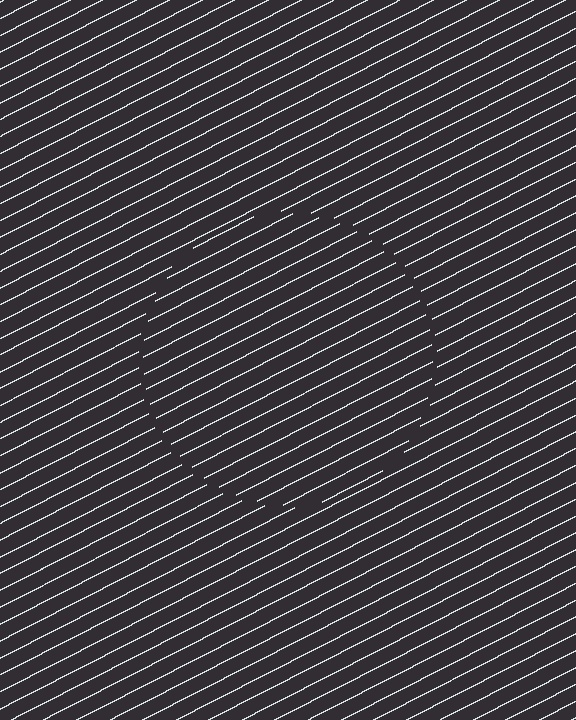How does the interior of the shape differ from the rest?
The interior of the shape contains the same grating, shifted by half a period — the contour is defined by the phase discontinuity where line-ends from the inner and outer gratings abut.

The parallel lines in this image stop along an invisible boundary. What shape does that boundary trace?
An illusory circle. The interior of the shape contains the same grating, shifted by half a period — the contour is defined by the phase discontinuity where line-ends from the inner and outer gratings abut.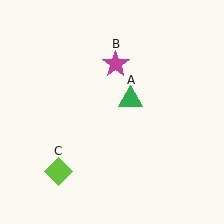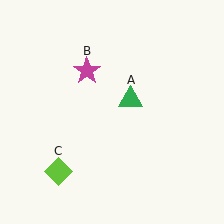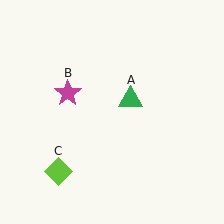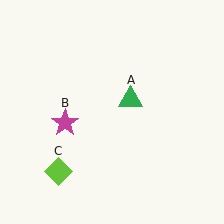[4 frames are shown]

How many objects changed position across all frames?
1 object changed position: magenta star (object B).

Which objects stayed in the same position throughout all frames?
Green triangle (object A) and lime diamond (object C) remained stationary.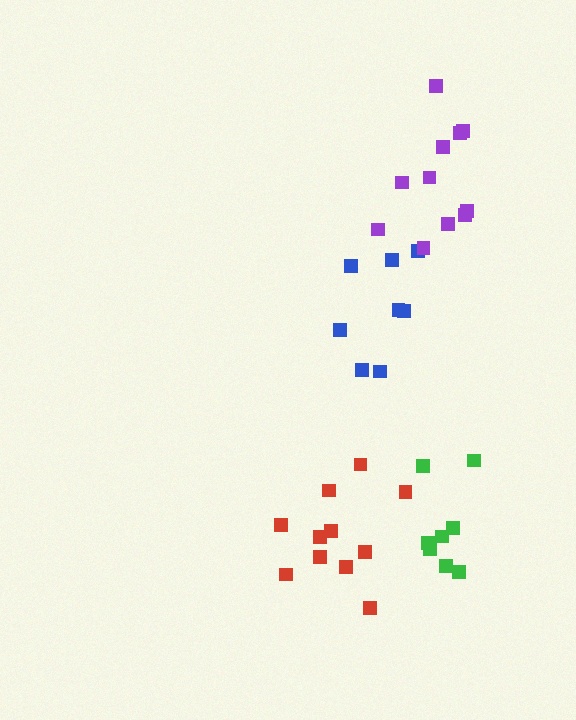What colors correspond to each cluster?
The clusters are colored: green, red, blue, purple.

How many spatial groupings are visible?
There are 4 spatial groupings.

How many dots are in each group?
Group 1: 8 dots, Group 2: 11 dots, Group 3: 8 dots, Group 4: 11 dots (38 total).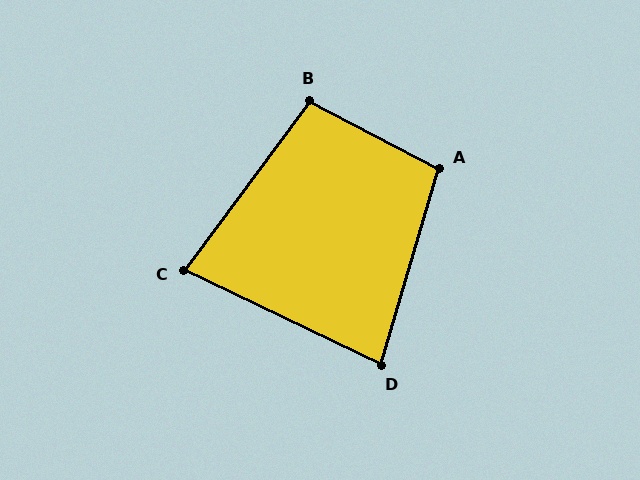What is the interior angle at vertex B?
Approximately 99 degrees (obtuse).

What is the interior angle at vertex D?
Approximately 81 degrees (acute).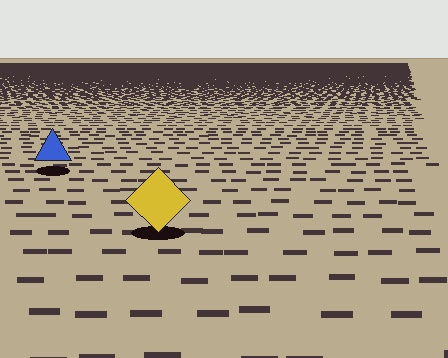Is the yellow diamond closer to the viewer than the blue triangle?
Yes. The yellow diamond is closer — you can tell from the texture gradient: the ground texture is coarser near it.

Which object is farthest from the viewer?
The blue triangle is farthest from the viewer. It appears smaller and the ground texture around it is denser.